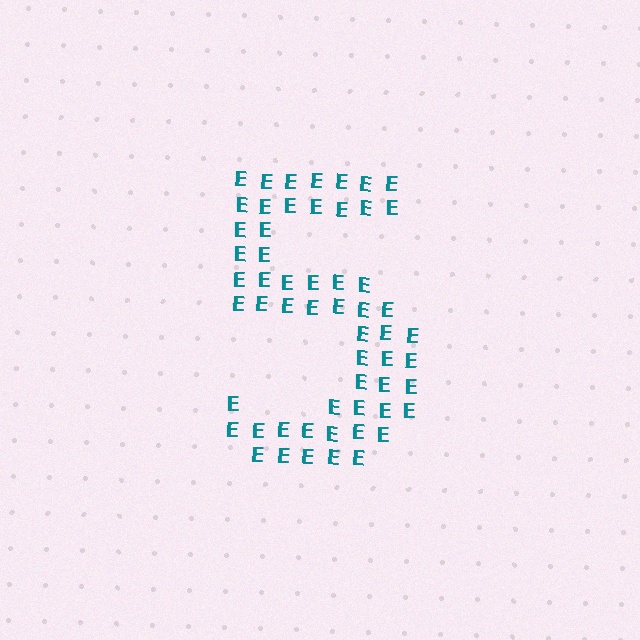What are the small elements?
The small elements are letter E's.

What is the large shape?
The large shape is the digit 5.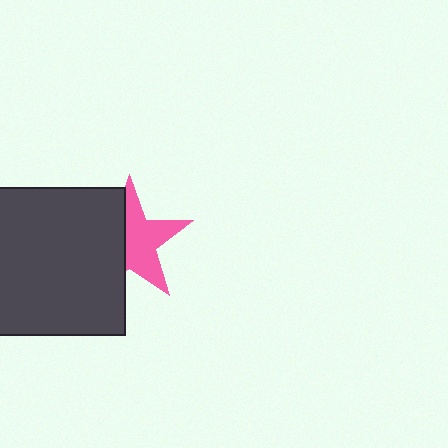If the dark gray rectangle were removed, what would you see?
You would see the complete pink star.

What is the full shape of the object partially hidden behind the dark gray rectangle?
The partially hidden object is a pink star.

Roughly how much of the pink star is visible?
About half of it is visible (roughly 57%).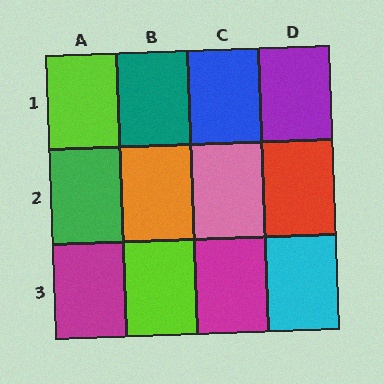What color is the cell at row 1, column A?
Lime.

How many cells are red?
1 cell is red.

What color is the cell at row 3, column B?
Lime.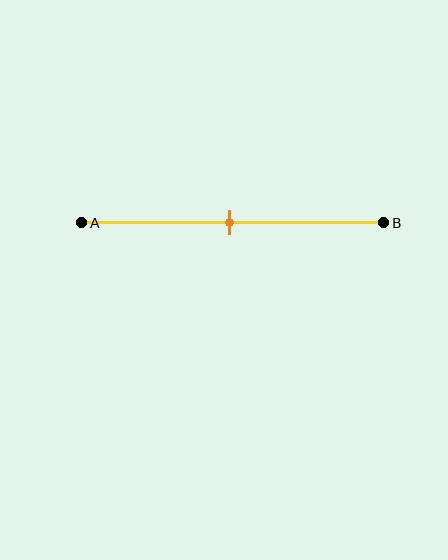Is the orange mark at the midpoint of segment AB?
Yes, the mark is approximately at the midpoint.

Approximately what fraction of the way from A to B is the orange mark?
The orange mark is approximately 50% of the way from A to B.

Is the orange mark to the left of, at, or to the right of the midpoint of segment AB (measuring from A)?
The orange mark is approximately at the midpoint of segment AB.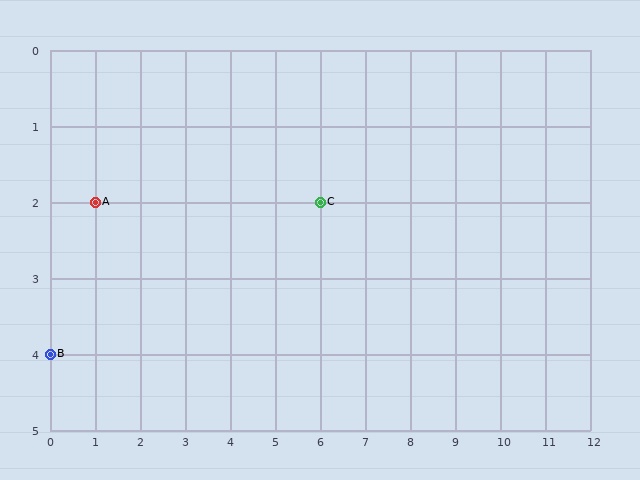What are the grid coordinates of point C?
Point C is at grid coordinates (6, 2).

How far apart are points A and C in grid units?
Points A and C are 5 columns apart.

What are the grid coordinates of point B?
Point B is at grid coordinates (0, 4).